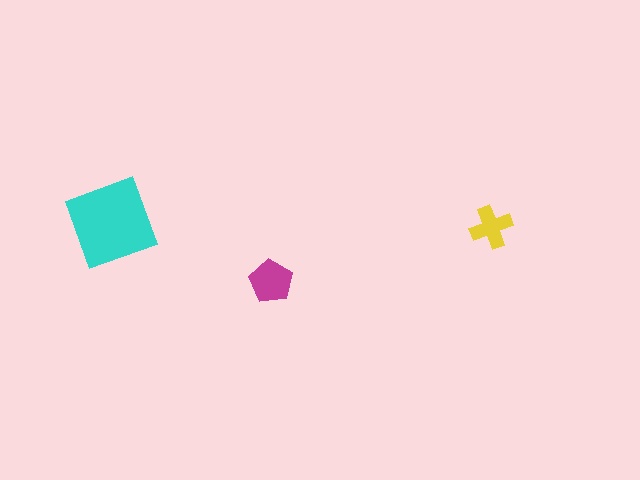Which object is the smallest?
The yellow cross.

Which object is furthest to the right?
The yellow cross is rightmost.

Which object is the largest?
The cyan diamond.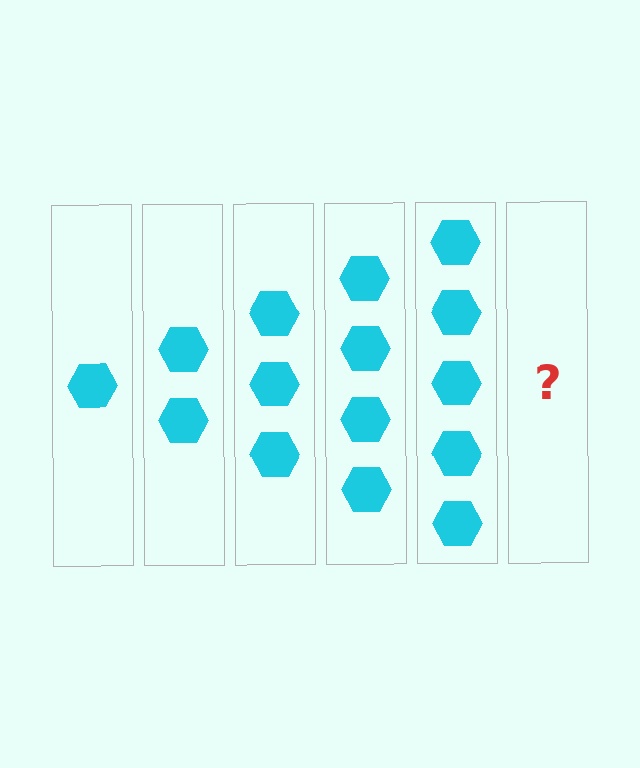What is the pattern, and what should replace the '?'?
The pattern is that each step adds one more hexagon. The '?' should be 6 hexagons.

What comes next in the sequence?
The next element should be 6 hexagons.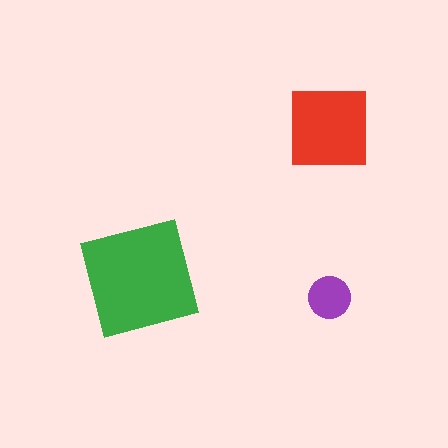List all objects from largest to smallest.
The green square, the red square, the purple circle.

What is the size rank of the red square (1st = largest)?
2nd.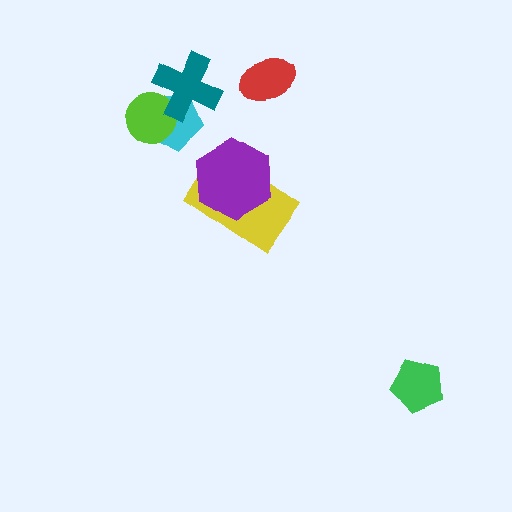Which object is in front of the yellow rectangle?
The purple hexagon is in front of the yellow rectangle.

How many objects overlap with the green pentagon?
0 objects overlap with the green pentagon.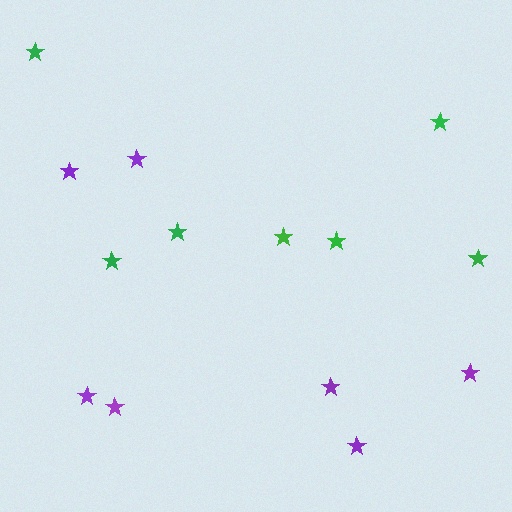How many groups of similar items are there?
There are 2 groups: one group of purple stars (7) and one group of green stars (7).